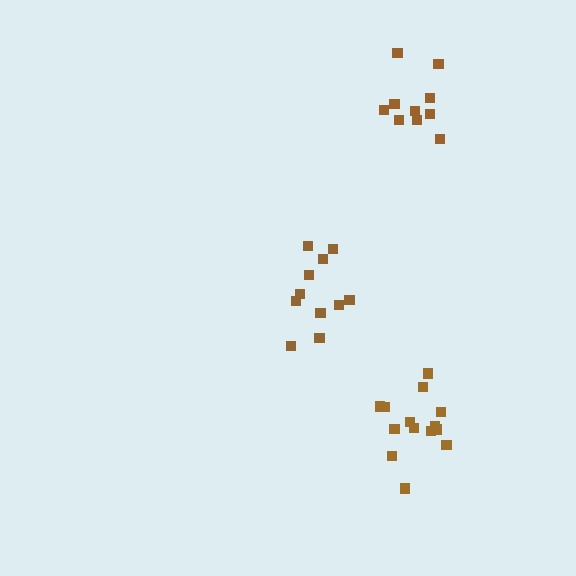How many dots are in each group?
Group 1: 11 dots, Group 2: 10 dots, Group 3: 14 dots (35 total).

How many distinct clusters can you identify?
There are 3 distinct clusters.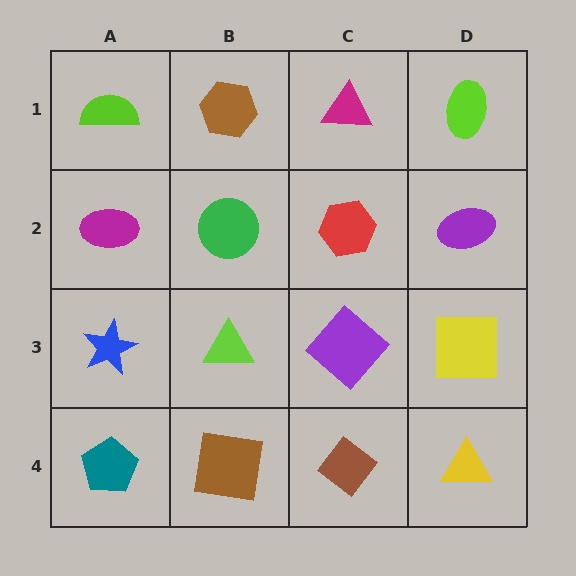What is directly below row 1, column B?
A green circle.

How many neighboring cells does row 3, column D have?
3.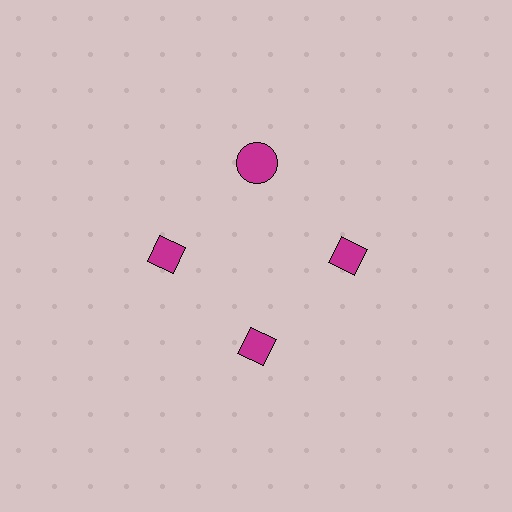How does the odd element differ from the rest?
It has a different shape: circle instead of diamond.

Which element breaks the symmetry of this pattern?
The magenta circle at roughly the 12 o'clock position breaks the symmetry. All other shapes are magenta diamonds.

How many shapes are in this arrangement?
There are 4 shapes arranged in a ring pattern.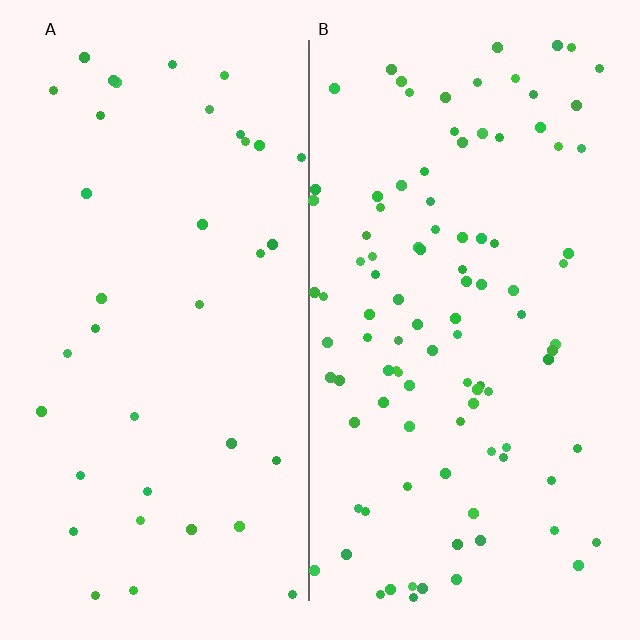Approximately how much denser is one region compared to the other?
Approximately 2.7× — region B over region A.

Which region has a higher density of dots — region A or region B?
B (the right).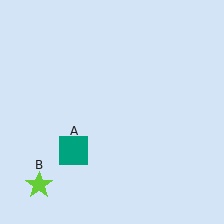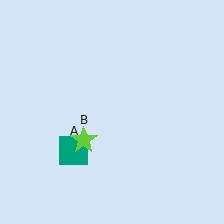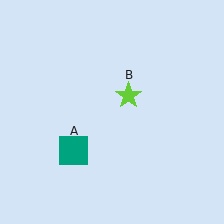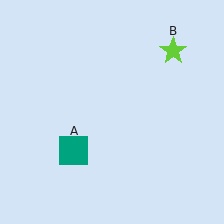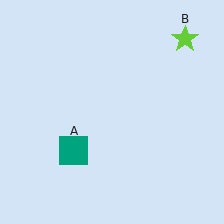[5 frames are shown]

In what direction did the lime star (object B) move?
The lime star (object B) moved up and to the right.